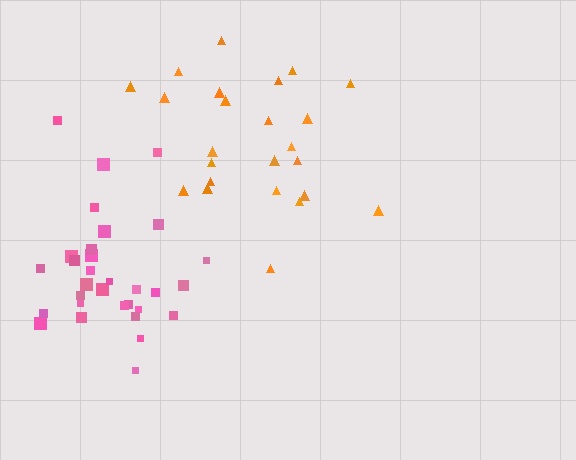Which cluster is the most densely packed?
Pink.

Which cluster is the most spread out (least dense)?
Orange.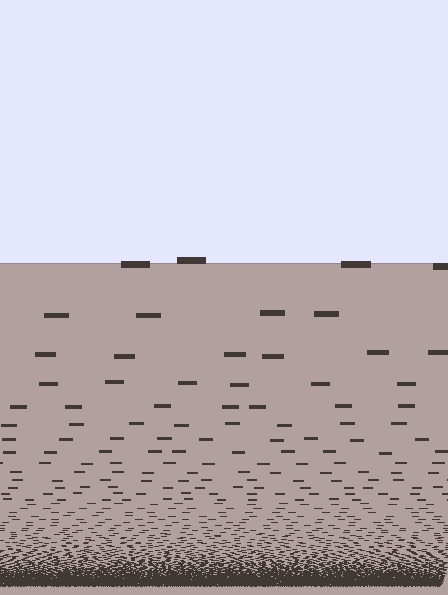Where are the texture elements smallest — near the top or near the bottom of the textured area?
Near the bottom.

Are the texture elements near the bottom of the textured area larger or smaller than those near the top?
Smaller. The gradient is inverted — elements near the bottom are smaller and denser.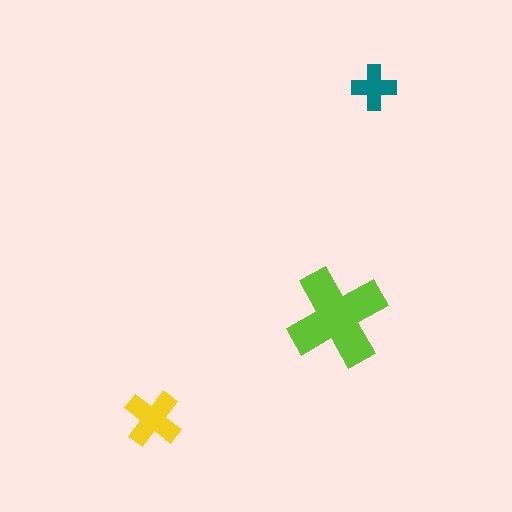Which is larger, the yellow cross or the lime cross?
The lime one.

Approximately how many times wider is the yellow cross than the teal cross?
About 1.5 times wider.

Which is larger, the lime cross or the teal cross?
The lime one.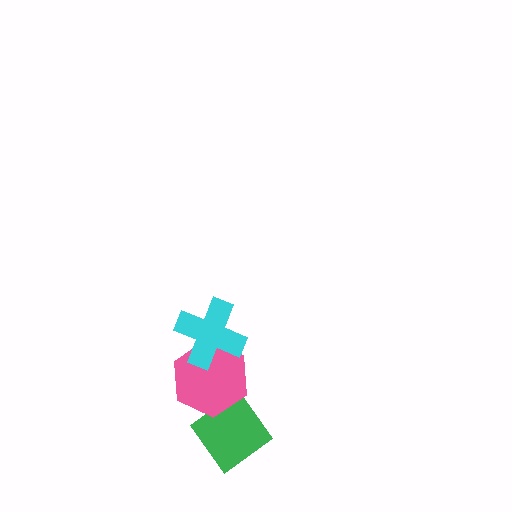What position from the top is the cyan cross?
The cyan cross is 1st from the top.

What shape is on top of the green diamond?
The pink hexagon is on top of the green diamond.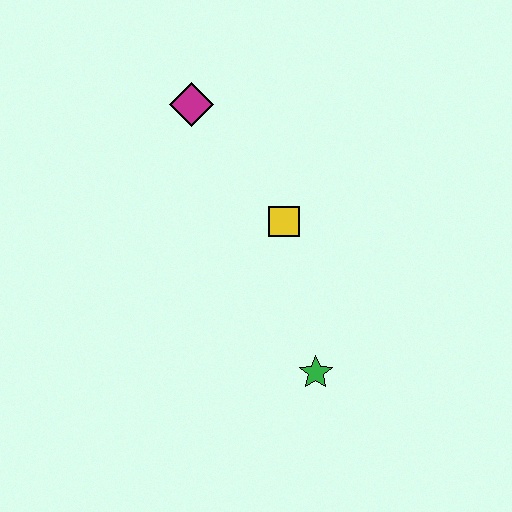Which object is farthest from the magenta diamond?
The green star is farthest from the magenta diamond.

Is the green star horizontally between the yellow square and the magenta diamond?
No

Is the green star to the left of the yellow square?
No